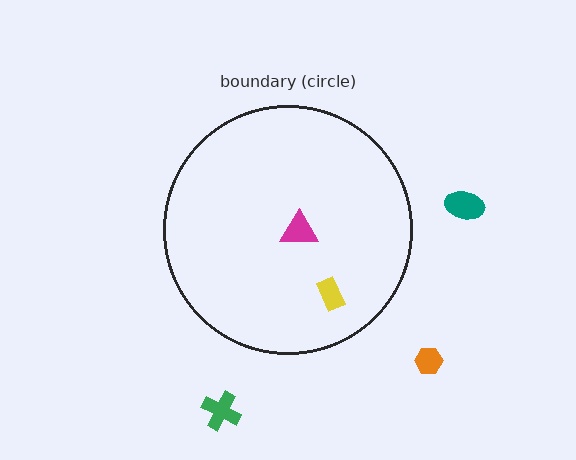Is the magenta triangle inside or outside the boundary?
Inside.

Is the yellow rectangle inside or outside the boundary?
Inside.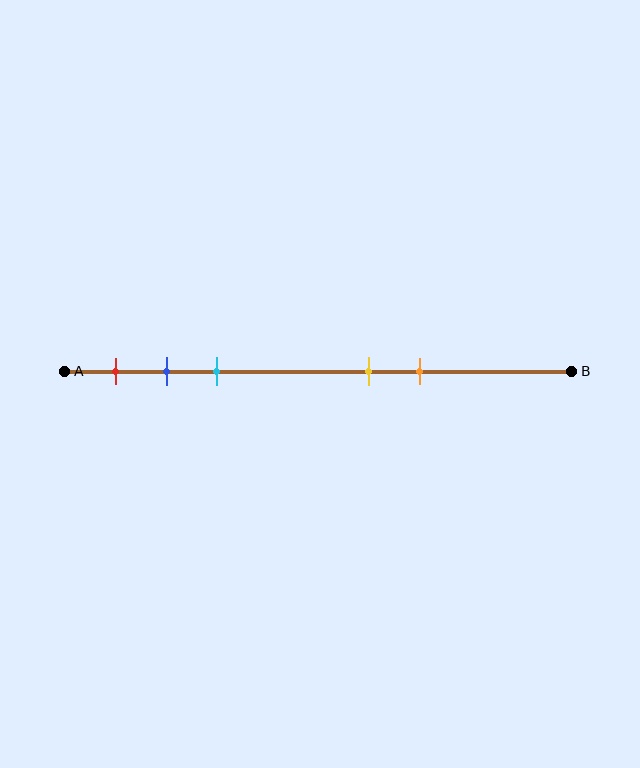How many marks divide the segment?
There are 5 marks dividing the segment.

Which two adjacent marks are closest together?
The blue and cyan marks are the closest adjacent pair.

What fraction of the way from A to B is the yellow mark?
The yellow mark is approximately 60% (0.6) of the way from A to B.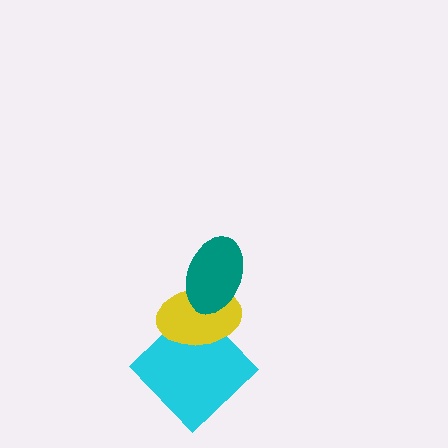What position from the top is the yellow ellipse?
The yellow ellipse is 2nd from the top.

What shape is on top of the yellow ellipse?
The teal ellipse is on top of the yellow ellipse.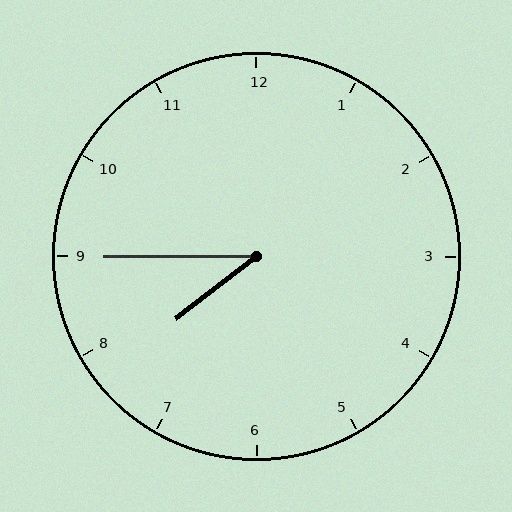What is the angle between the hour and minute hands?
Approximately 38 degrees.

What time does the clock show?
7:45.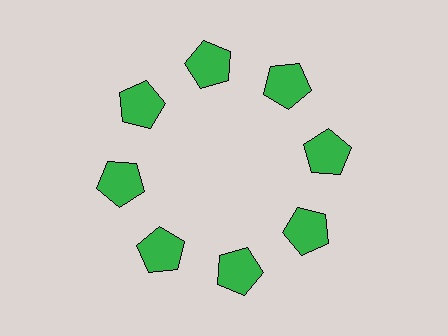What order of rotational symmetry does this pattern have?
This pattern has 8-fold rotational symmetry.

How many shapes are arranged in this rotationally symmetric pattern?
There are 8 shapes, arranged in 8 groups of 1.